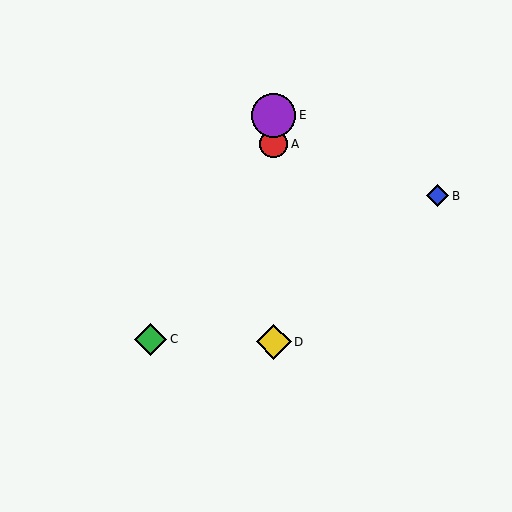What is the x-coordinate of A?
Object A is at x≈274.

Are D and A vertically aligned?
Yes, both are at x≈274.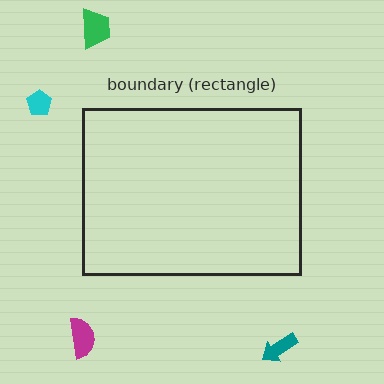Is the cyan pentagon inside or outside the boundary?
Outside.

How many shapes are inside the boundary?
0 inside, 4 outside.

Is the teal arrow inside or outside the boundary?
Outside.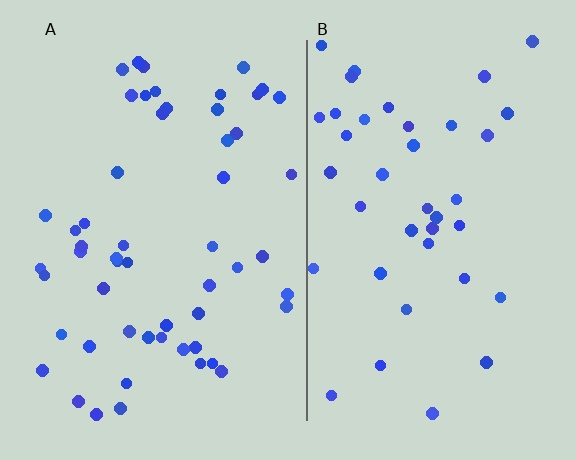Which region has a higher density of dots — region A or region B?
A (the left).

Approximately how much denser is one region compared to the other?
Approximately 1.4× — region A over region B.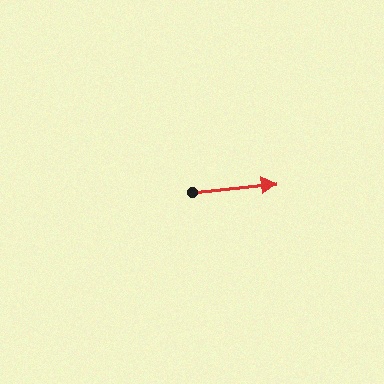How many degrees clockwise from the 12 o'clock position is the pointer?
Approximately 84 degrees.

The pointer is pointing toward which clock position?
Roughly 3 o'clock.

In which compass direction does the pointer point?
East.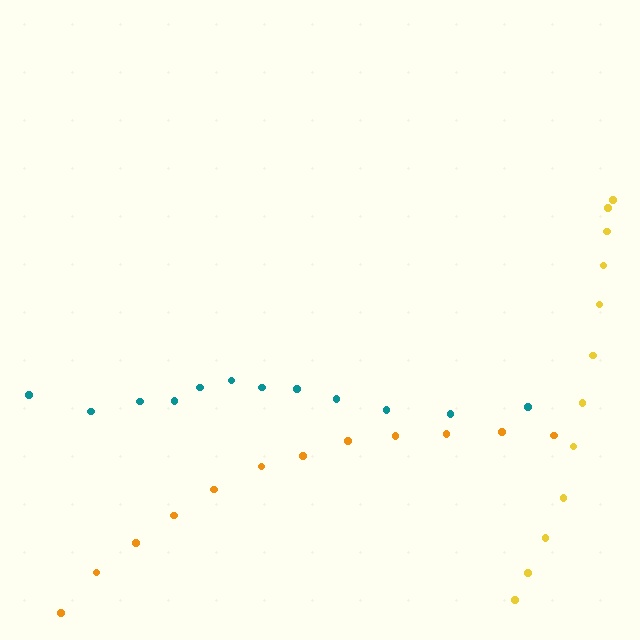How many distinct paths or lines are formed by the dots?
There are 3 distinct paths.